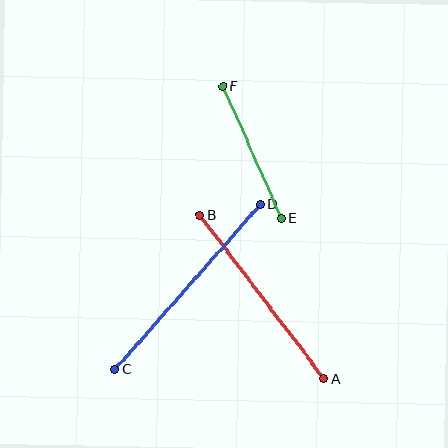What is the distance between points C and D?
The distance is approximately 220 pixels.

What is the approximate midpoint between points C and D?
The midpoint is at approximately (188, 287) pixels.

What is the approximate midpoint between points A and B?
The midpoint is at approximately (262, 297) pixels.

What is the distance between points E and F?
The distance is approximately 145 pixels.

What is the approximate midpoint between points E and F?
The midpoint is at approximately (252, 152) pixels.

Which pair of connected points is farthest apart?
Points C and D are farthest apart.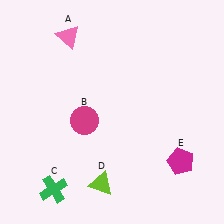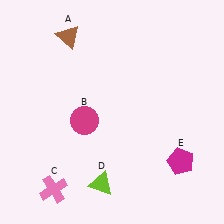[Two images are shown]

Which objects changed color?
A changed from pink to brown. C changed from green to pink.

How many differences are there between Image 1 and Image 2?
There are 2 differences between the two images.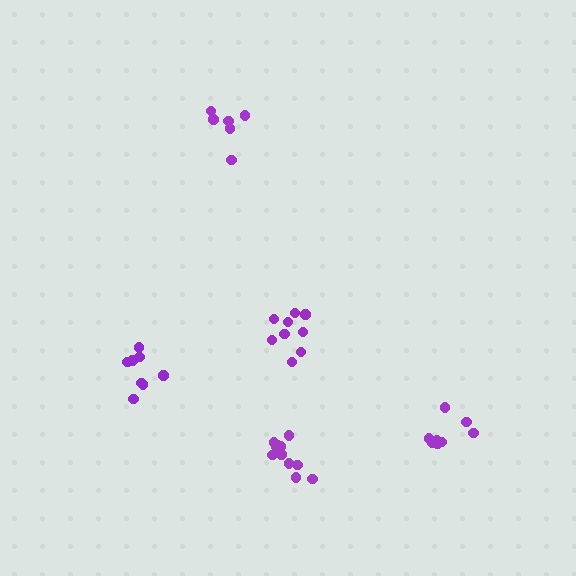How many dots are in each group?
Group 1: 11 dots, Group 2: 9 dots, Group 3: 8 dots, Group 4: 6 dots, Group 5: 8 dots (42 total).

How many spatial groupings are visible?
There are 5 spatial groupings.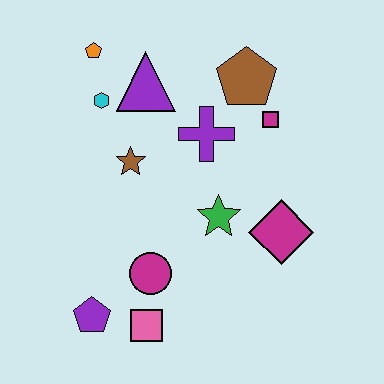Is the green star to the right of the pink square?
Yes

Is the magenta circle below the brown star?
Yes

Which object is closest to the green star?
The magenta diamond is closest to the green star.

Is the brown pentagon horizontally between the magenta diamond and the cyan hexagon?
Yes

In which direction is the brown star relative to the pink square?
The brown star is above the pink square.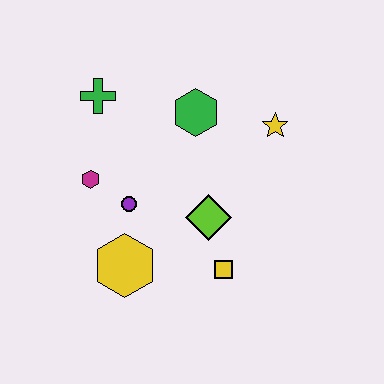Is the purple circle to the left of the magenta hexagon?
No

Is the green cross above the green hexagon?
Yes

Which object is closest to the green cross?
The magenta hexagon is closest to the green cross.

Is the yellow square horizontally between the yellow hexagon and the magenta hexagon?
No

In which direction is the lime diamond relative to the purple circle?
The lime diamond is to the right of the purple circle.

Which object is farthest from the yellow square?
The green cross is farthest from the yellow square.